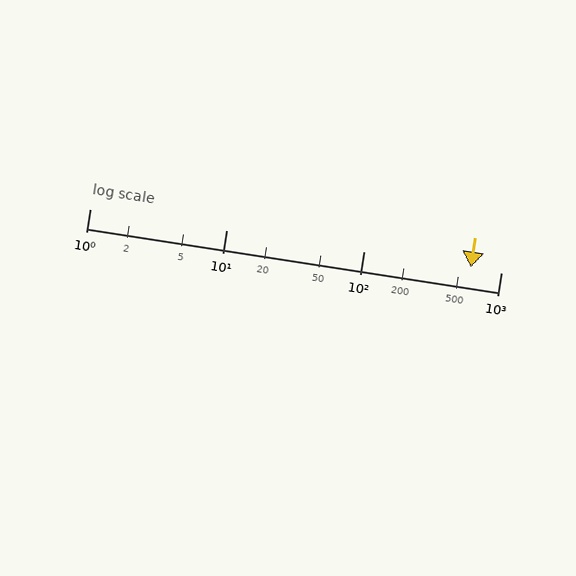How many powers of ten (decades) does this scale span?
The scale spans 3 decades, from 1 to 1000.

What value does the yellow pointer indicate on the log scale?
The pointer indicates approximately 600.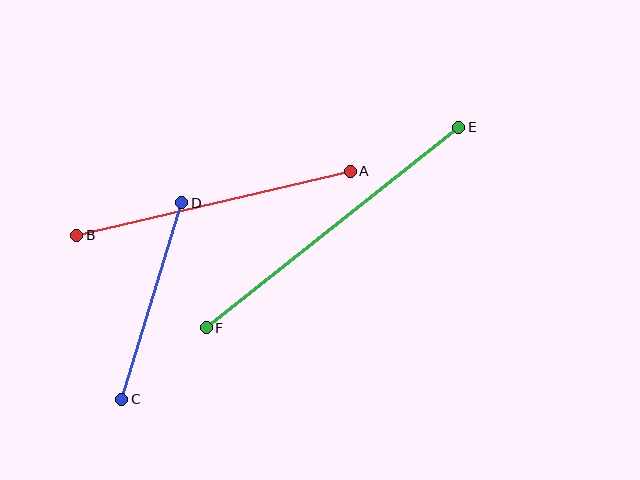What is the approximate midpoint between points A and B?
The midpoint is at approximately (213, 203) pixels.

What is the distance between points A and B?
The distance is approximately 281 pixels.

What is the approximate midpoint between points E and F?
The midpoint is at approximately (333, 227) pixels.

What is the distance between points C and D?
The distance is approximately 206 pixels.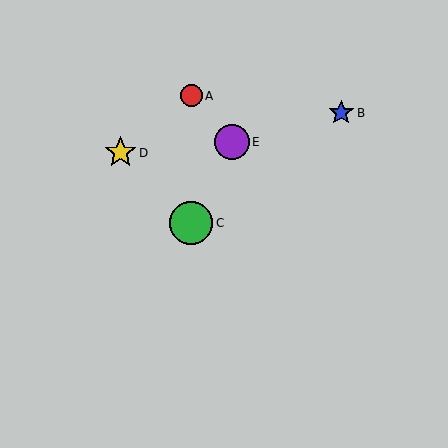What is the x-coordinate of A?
Object A is at x≈191.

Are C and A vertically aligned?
Yes, both are at x≈191.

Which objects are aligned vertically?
Objects A, C are aligned vertically.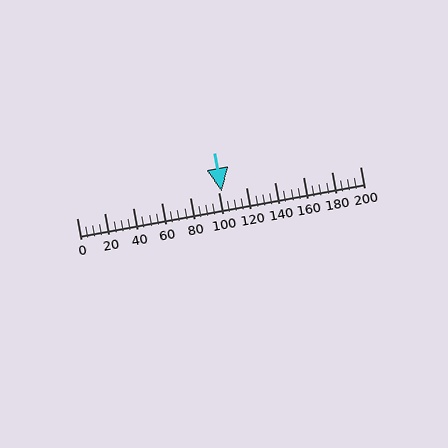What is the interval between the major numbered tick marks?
The major tick marks are spaced 20 units apart.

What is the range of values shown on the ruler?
The ruler shows values from 0 to 200.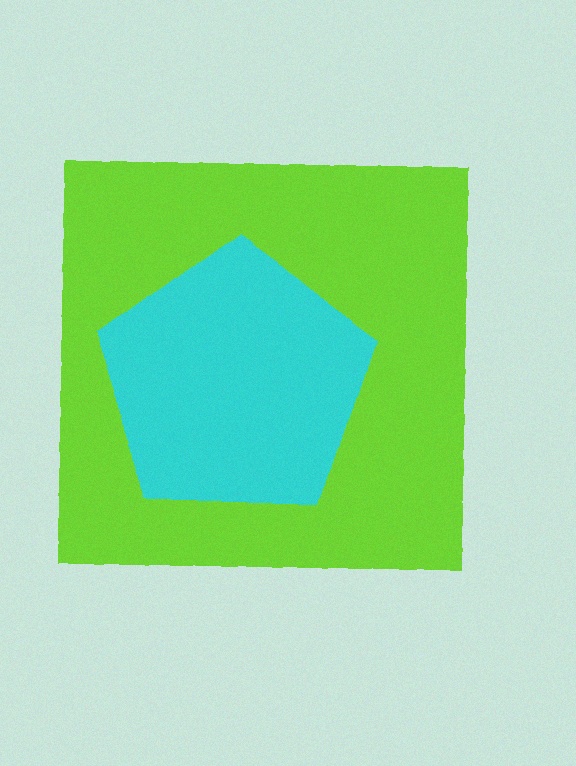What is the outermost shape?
The lime square.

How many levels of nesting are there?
2.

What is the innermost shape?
The cyan pentagon.